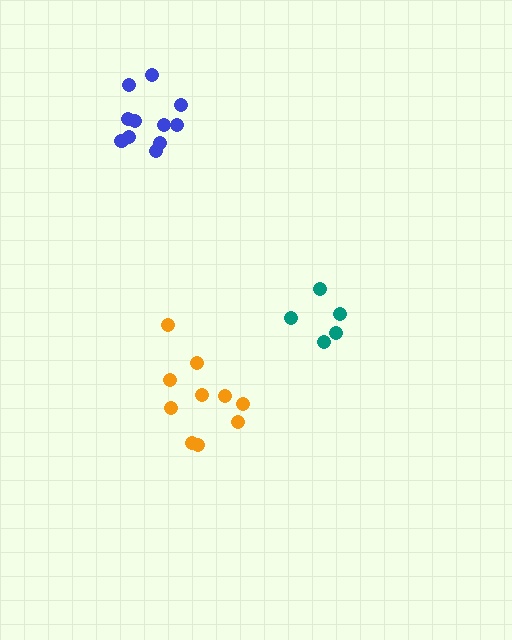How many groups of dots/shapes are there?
There are 3 groups.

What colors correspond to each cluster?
The clusters are colored: teal, blue, orange.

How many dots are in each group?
Group 1: 5 dots, Group 2: 11 dots, Group 3: 10 dots (26 total).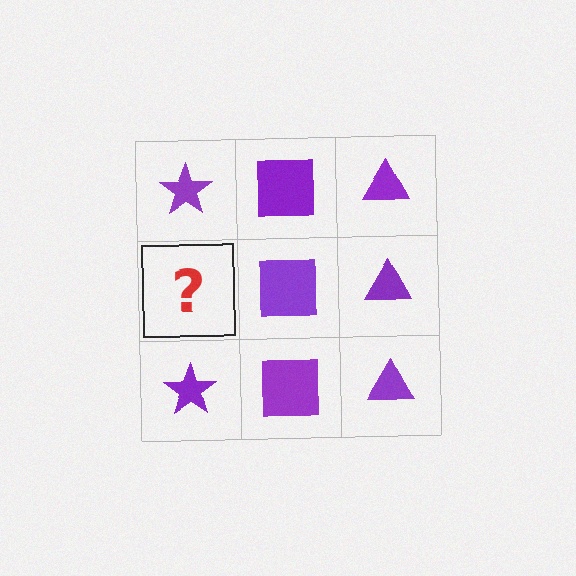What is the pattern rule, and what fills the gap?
The rule is that each column has a consistent shape. The gap should be filled with a purple star.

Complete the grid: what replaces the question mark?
The question mark should be replaced with a purple star.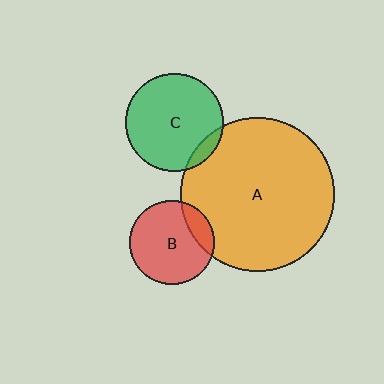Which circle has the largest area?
Circle A (orange).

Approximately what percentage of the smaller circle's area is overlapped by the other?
Approximately 10%.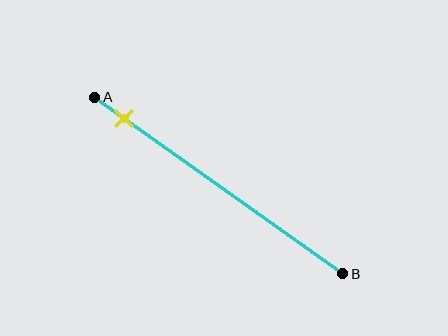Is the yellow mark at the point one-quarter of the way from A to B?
No, the mark is at about 10% from A, not at the 25% one-quarter point.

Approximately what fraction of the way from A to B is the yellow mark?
The yellow mark is approximately 10% of the way from A to B.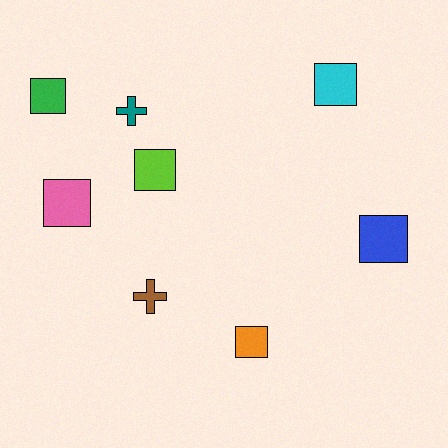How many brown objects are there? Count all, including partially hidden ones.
There is 1 brown object.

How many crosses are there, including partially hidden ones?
There are 2 crosses.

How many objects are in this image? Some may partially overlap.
There are 8 objects.